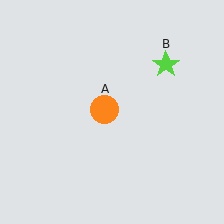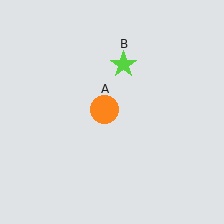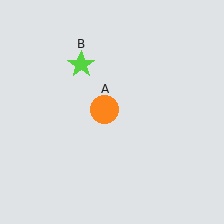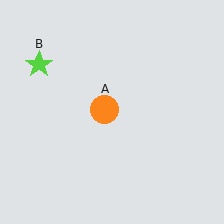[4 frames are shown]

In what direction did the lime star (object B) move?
The lime star (object B) moved left.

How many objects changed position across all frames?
1 object changed position: lime star (object B).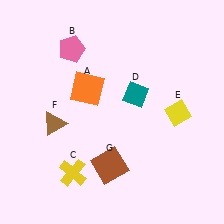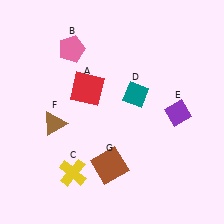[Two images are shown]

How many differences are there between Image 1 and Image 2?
There are 2 differences between the two images.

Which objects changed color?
A changed from orange to red. E changed from yellow to purple.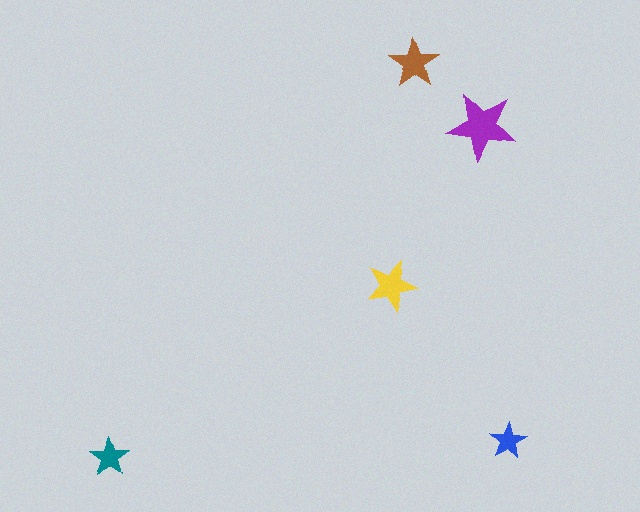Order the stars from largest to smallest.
the purple one, the yellow one, the brown one, the teal one, the blue one.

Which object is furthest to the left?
The teal star is leftmost.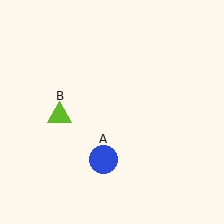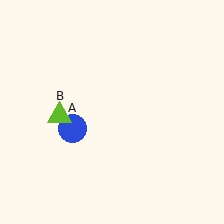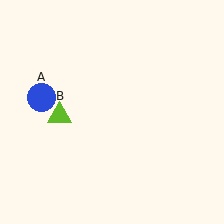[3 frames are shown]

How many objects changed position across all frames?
1 object changed position: blue circle (object A).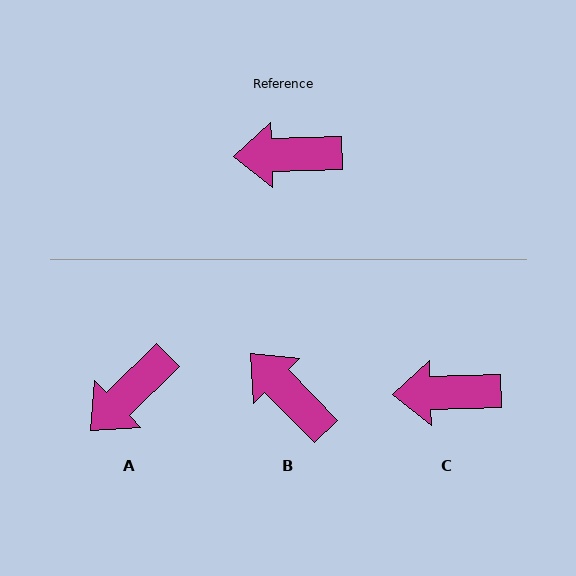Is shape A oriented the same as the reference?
No, it is off by about 42 degrees.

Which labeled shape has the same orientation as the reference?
C.